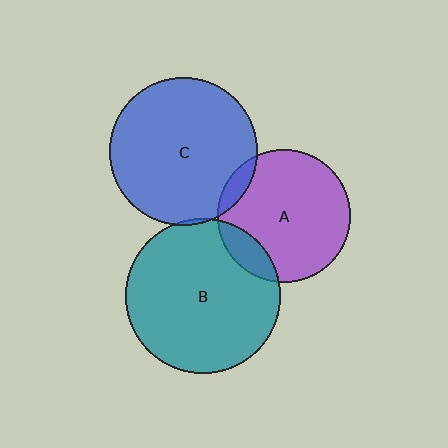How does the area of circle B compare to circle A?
Approximately 1.4 times.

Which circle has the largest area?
Circle B (teal).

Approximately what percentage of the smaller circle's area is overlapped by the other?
Approximately 15%.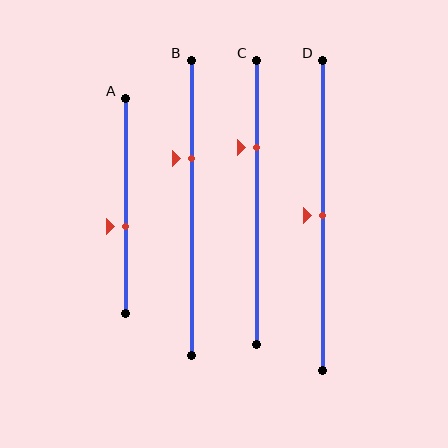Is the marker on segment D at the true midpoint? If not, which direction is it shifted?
Yes, the marker on segment D is at the true midpoint.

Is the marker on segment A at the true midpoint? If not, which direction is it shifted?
No, the marker on segment A is shifted downward by about 10% of the segment length.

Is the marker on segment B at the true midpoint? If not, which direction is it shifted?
No, the marker on segment B is shifted upward by about 17% of the segment length.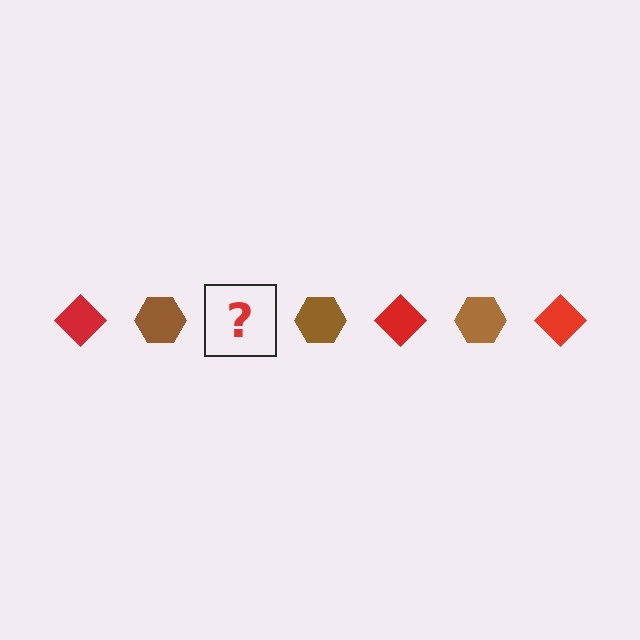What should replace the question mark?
The question mark should be replaced with a red diamond.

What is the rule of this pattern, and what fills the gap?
The rule is that the pattern alternates between red diamond and brown hexagon. The gap should be filled with a red diamond.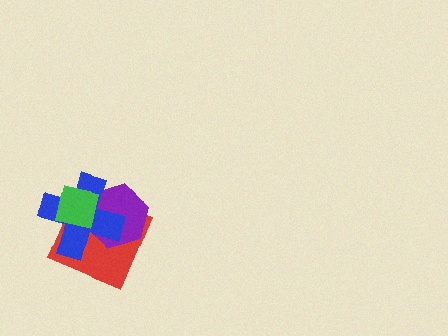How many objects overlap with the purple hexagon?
3 objects overlap with the purple hexagon.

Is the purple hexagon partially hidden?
Yes, it is partially covered by another shape.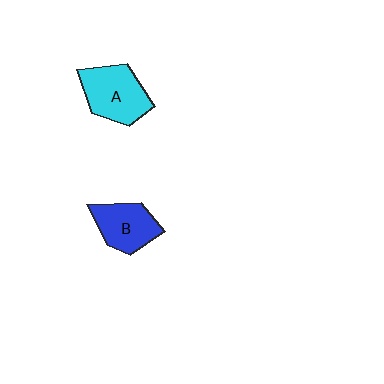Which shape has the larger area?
Shape A (cyan).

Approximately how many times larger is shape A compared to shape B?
Approximately 1.2 times.